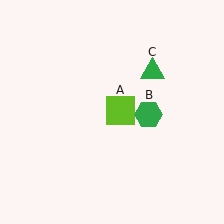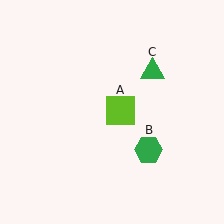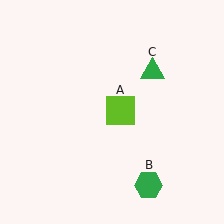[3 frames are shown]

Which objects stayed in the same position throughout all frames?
Lime square (object A) and green triangle (object C) remained stationary.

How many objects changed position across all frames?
1 object changed position: green hexagon (object B).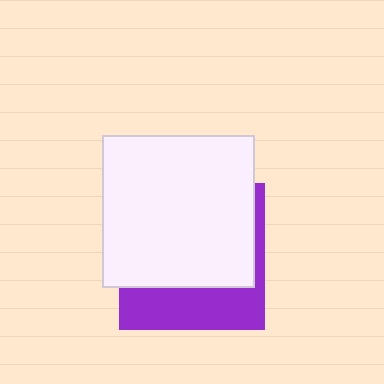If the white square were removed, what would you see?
You would see the complete purple square.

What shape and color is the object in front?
The object in front is a white square.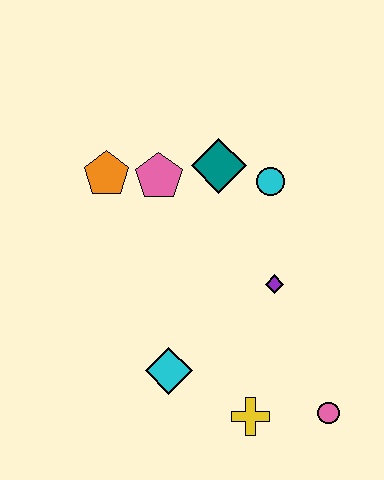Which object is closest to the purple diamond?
The cyan circle is closest to the purple diamond.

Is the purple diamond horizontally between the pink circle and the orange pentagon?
Yes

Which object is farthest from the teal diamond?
The pink circle is farthest from the teal diamond.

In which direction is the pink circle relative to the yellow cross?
The pink circle is to the right of the yellow cross.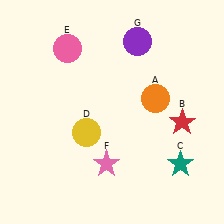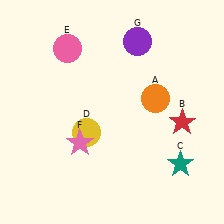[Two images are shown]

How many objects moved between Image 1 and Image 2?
1 object moved between the two images.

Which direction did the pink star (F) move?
The pink star (F) moved left.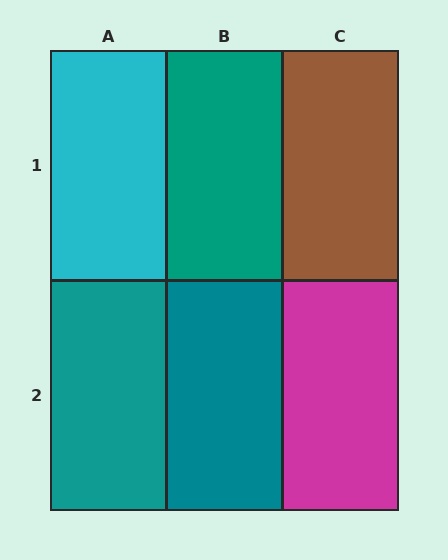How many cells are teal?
3 cells are teal.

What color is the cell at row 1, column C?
Brown.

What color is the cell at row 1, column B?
Teal.